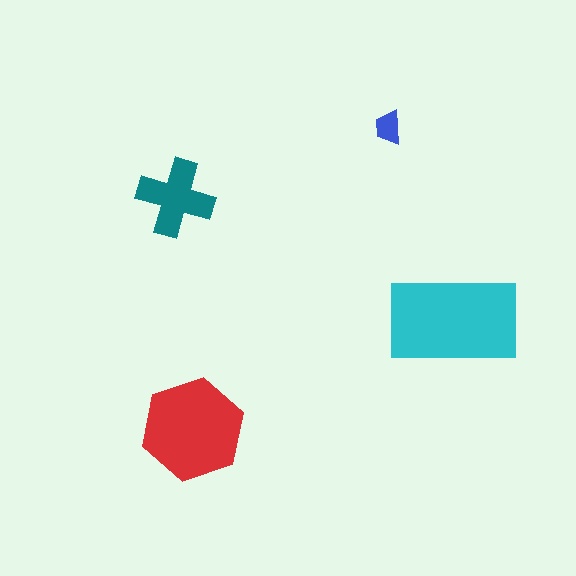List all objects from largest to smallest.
The cyan rectangle, the red hexagon, the teal cross, the blue trapezoid.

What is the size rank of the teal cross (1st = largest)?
3rd.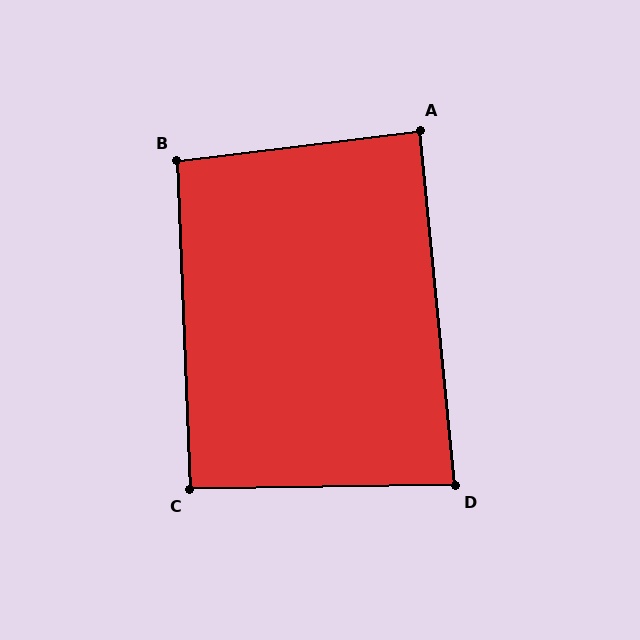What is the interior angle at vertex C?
Approximately 91 degrees (approximately right).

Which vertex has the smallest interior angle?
D, at approximately 85 degrees.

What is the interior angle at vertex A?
Approximately 89 degrees (approximately right).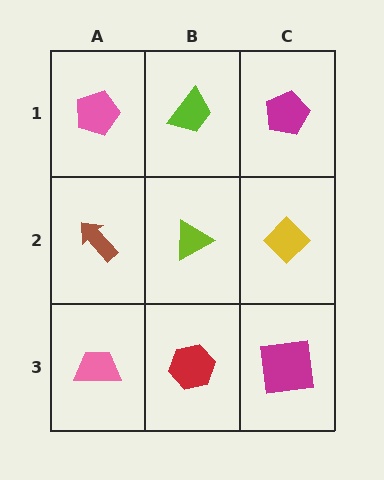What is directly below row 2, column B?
A red hexagon.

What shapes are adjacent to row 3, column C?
A yellow diamond (row 2, column C), a red hexagon (row 3, column B).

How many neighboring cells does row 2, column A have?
3.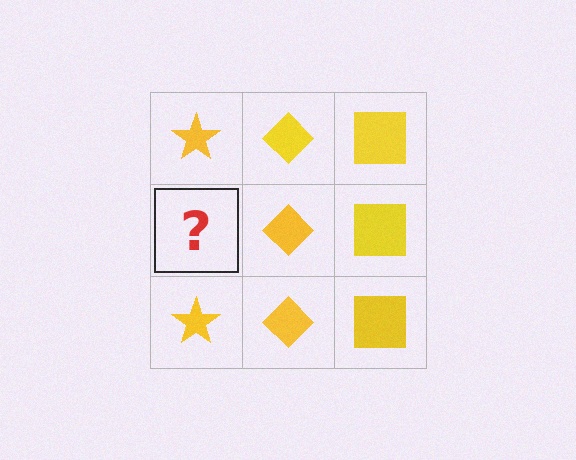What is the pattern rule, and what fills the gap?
The rule is that each column has a consistent shape. The gap should be filled with a yellow star.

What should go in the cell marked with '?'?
The missing cell should contain a yellow star.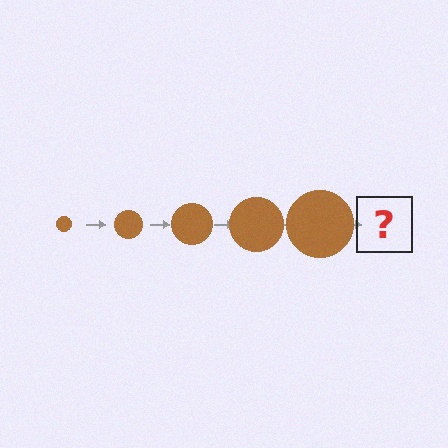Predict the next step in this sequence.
The next step is a brown circle, larger than the previous one.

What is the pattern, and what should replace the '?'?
The pattern is that the circle gets progressively larger each step. The '?' should be a brown circle, larger than the previous one.